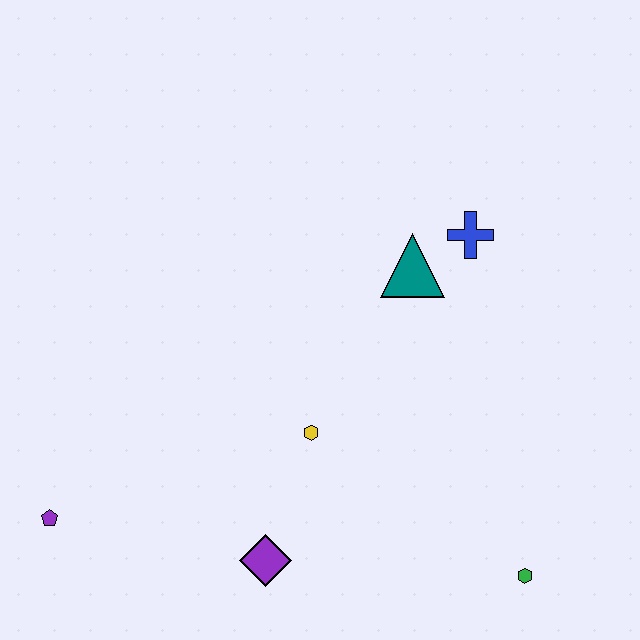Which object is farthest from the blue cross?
The purple pentagon is farthest from the blue cross.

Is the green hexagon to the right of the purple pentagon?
Yes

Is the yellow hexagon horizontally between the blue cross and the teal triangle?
No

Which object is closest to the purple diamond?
The yellow hexagon is closest to the purple diamond.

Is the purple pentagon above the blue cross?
No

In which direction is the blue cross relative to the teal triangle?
The blue cross is to the right of the teal triangle.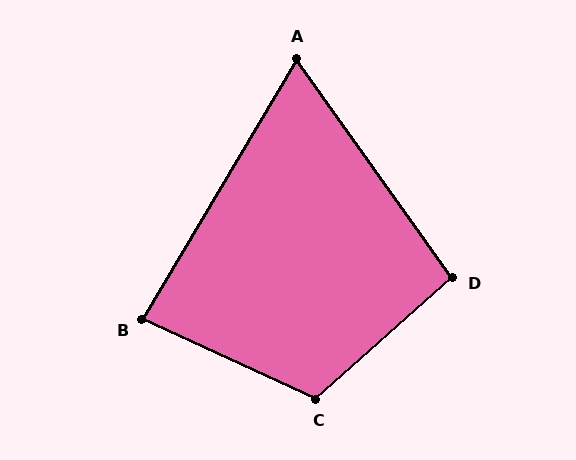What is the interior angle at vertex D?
Approximately 96 degrees (obtuse).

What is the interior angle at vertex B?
Approximately 84 degrees (acute).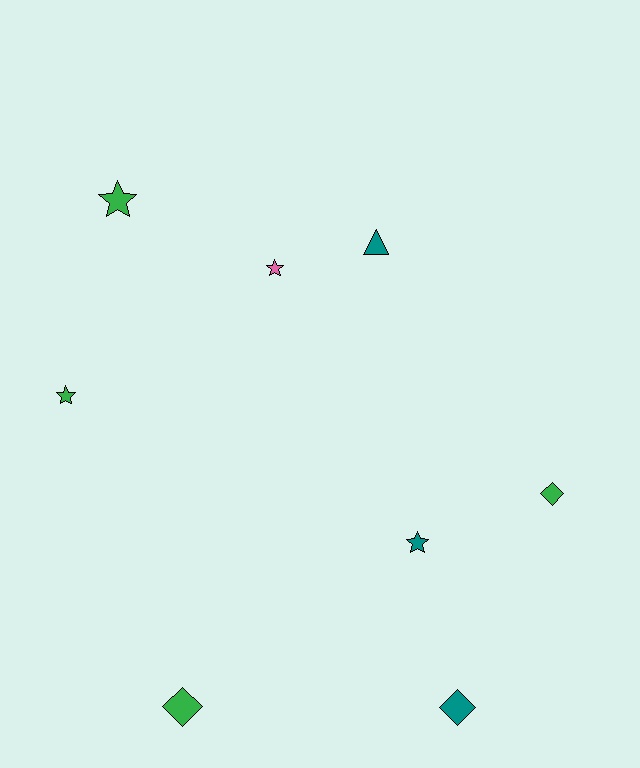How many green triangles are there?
There are no green triangles.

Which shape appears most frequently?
Star, with 4 objects.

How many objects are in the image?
There are 8 objects.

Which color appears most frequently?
Green, with 4 objects.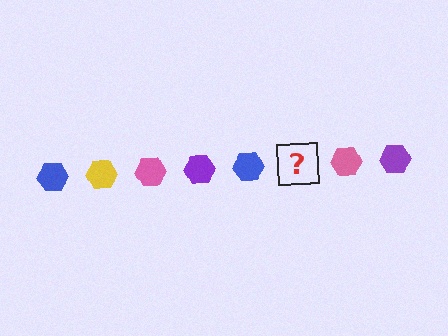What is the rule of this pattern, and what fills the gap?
The rule is that the pattern cycles through blue, yellow, pink, purple hexagons. The gap should be filled with a yellow hexagon.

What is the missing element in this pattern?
The missing element is a yellow hexagon.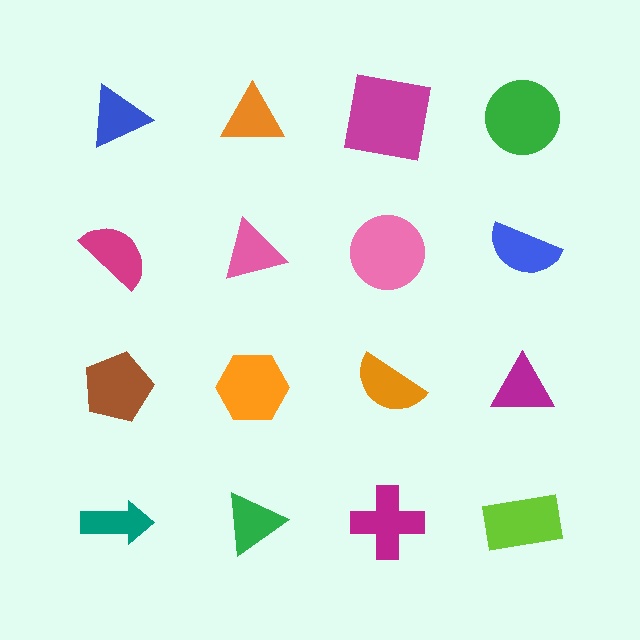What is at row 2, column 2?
A pink triangle.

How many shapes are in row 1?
4 shapes.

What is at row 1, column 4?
A green circle.